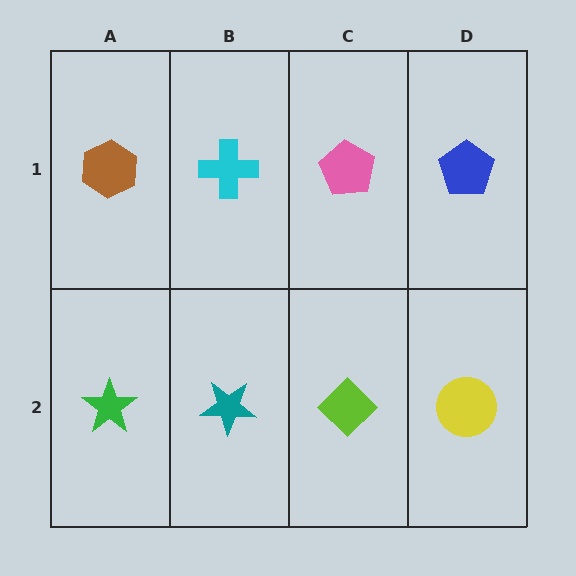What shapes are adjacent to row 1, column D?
A yellow circle (row 2, column D), a pink pentagon (row 1, column C).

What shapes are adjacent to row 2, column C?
A pink pentagon (row 1, column C), a teal star (row 2, column B), a yellow circle (row 2, column D).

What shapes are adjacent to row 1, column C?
A lime diamond (row 2, column C), a cyan cross (row 1, column B), a blue pentagon (row 1, column D).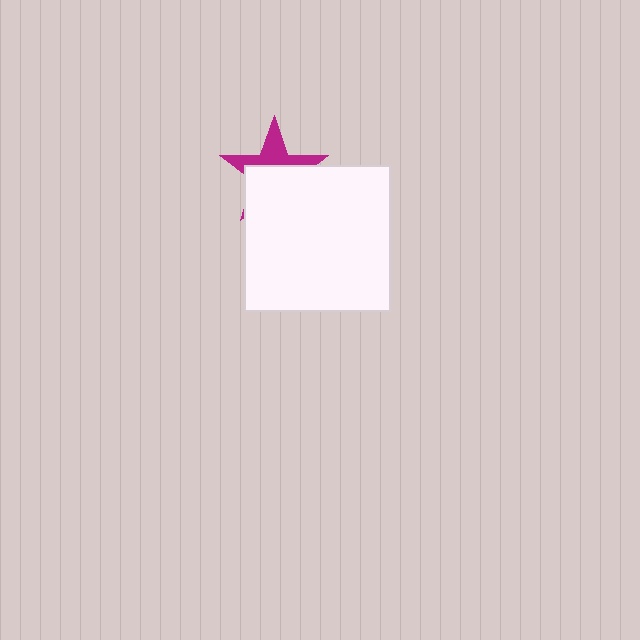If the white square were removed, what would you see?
You would see the complete magenta star.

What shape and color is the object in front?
The object in front is a white square.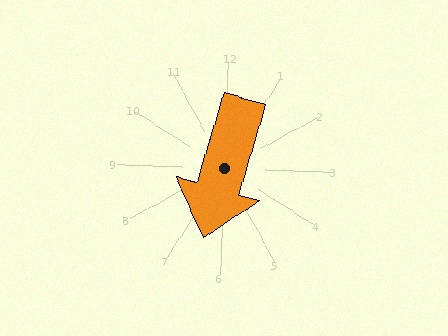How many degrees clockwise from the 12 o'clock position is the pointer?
Approximately 194 degrees.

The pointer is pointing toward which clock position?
Roughly 6 o'clock.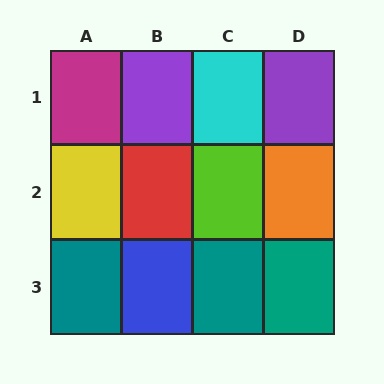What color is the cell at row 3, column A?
Teal.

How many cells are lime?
1 cell is lime.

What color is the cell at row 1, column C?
Cyan.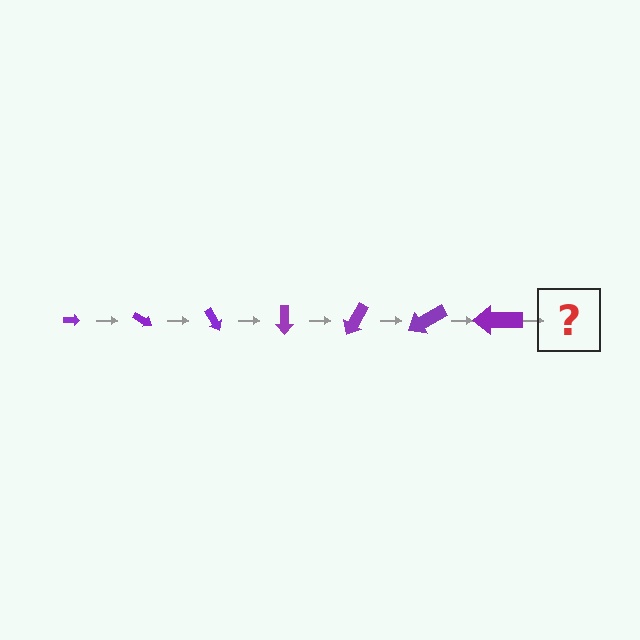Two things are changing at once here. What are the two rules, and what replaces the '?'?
The two rules are that the arrow grows larger each step and it rotates 30 degrees each step. The '?' should be an arrow, larger than the previous one and rotated 210 degrees from the start.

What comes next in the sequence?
The next element should be an arrow, larger than the previous one and rotated 210 degrees from the start.